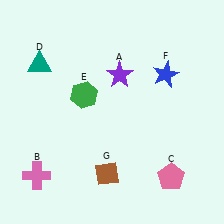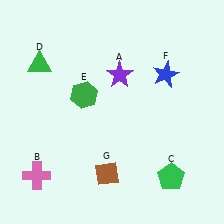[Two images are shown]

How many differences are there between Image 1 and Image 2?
There are 2 differences between the two images.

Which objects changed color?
C changed from pink to green. D changed from teal to green.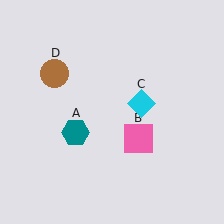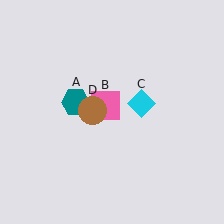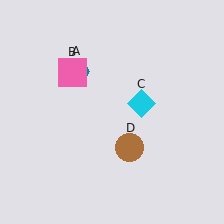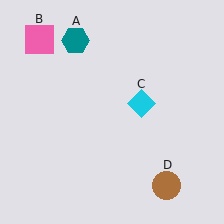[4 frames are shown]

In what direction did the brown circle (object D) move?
The brown circle (object D) moved down and to the right.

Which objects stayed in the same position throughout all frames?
Cyan diamond (object C) remained stationary.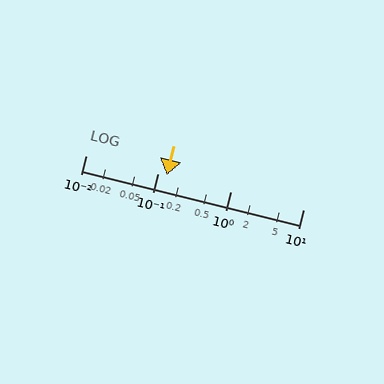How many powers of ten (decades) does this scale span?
The scale spans 3 decades, from 0.01 to 10.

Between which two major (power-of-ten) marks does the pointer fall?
The pointer is between 0.1 and 1.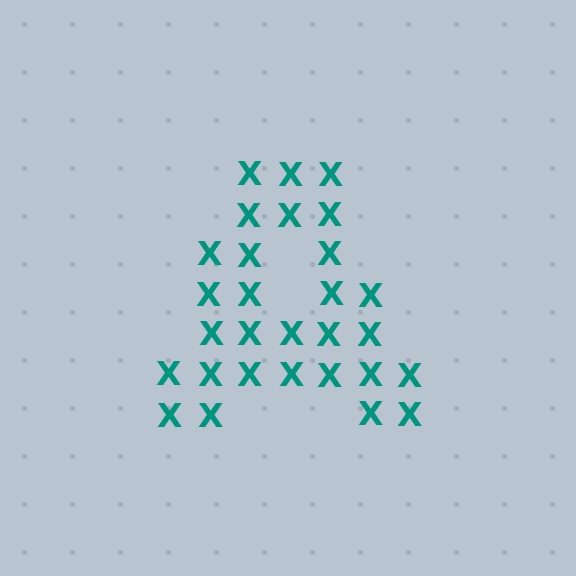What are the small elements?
The small elements are letter X's.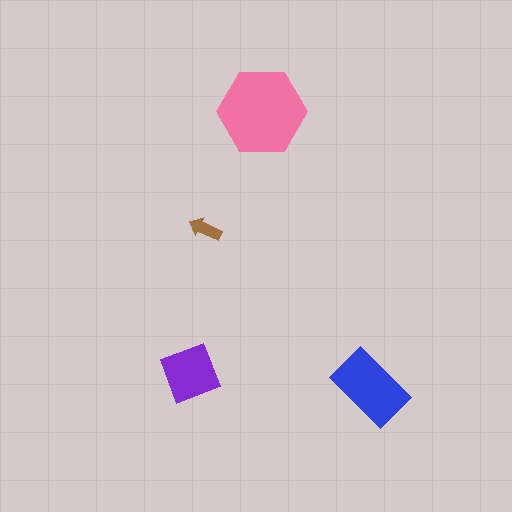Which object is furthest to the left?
The purple square is leftmost.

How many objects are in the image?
There are 4 objects in the image.